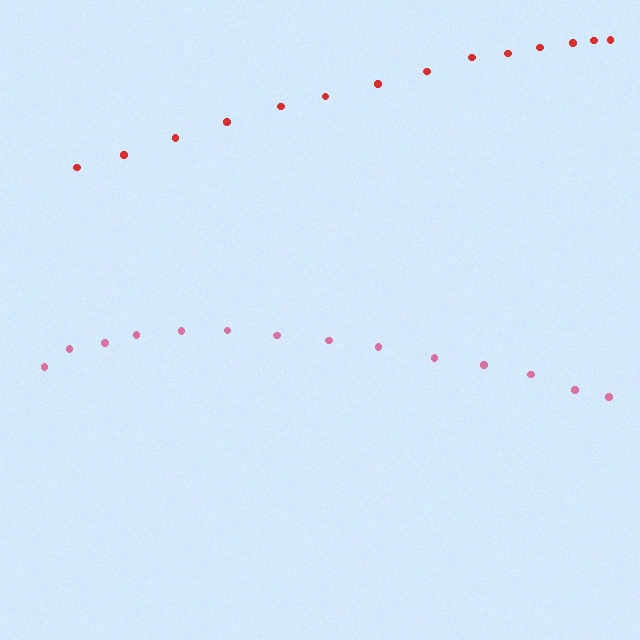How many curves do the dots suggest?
There are 2 distinct paths.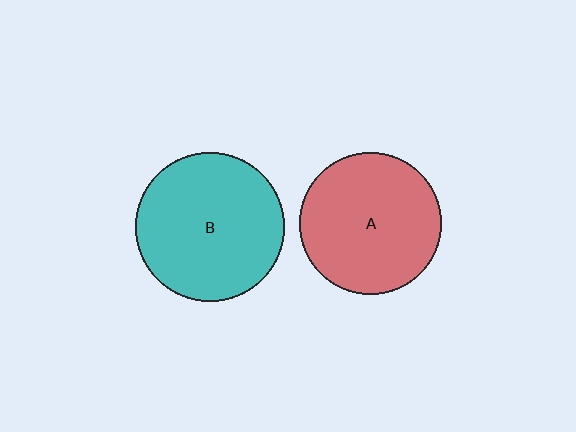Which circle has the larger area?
Circle B (teal).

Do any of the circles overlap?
No, none of the circles overlap.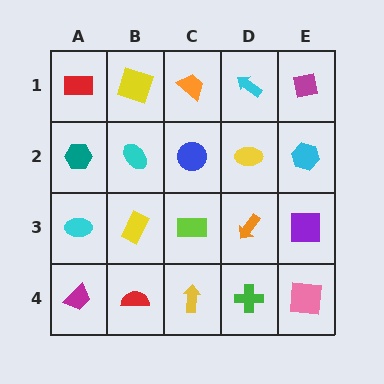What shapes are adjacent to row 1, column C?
A blue circle (row 2, column C), a yellow square (row 1, column B), a cyan arrow (row 1, column D).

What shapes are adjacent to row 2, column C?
An orange trapezoid (row 1, column C), a lime rectangle (row 3, column C), a cyan ellipse (row 2, column B), a yellow ellipse (row 2, column D).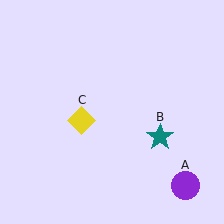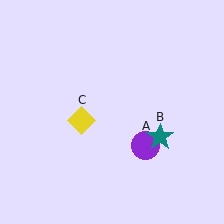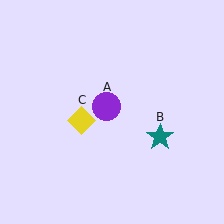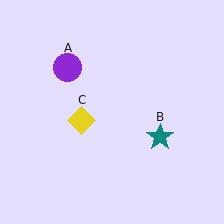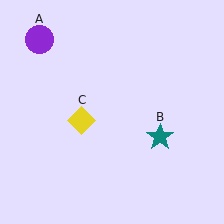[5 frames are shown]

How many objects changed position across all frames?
1 object changed position: purple circle (object A).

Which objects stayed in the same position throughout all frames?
Teal star (object B) and yellow diamond (object C) remained stationary.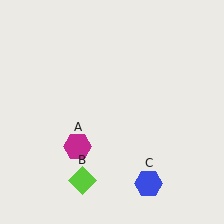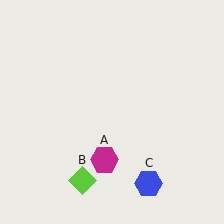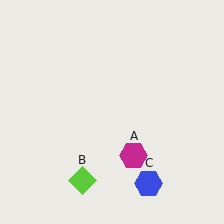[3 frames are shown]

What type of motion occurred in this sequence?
The magenta hexagon (object A) rotated counterclockwise around the center of the scene.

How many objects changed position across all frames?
1 object changed position: magenta hexagon (object A).